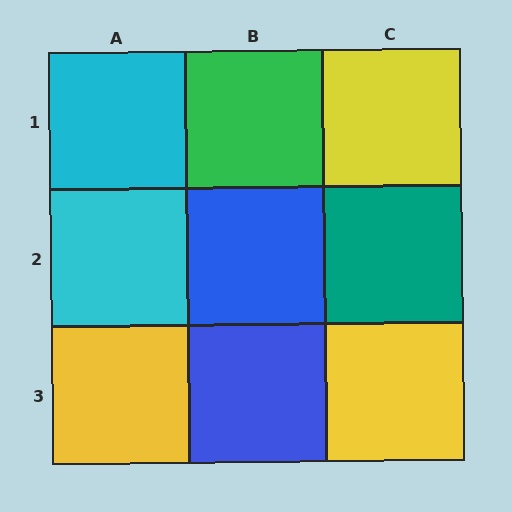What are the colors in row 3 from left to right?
Yellow, blue, yellow.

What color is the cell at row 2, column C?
Teal.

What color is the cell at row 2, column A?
Cyan.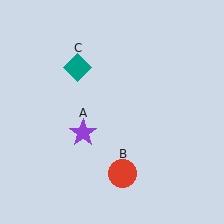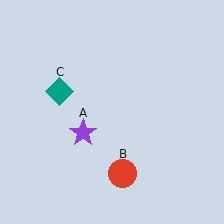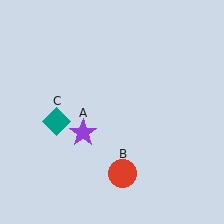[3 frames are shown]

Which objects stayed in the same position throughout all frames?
Purple star (object A) and red circle (object B) remained stationary.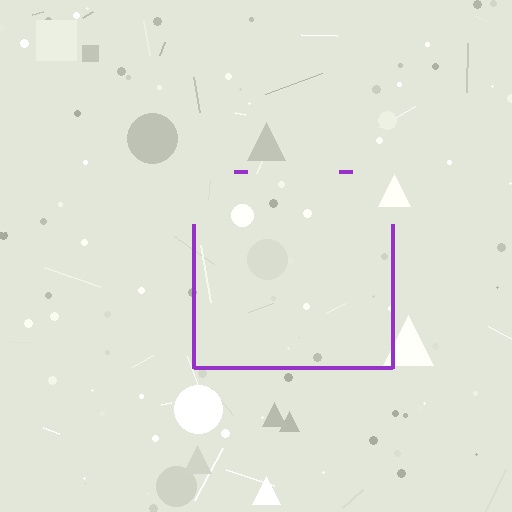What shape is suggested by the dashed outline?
The dashed outline suggests a square.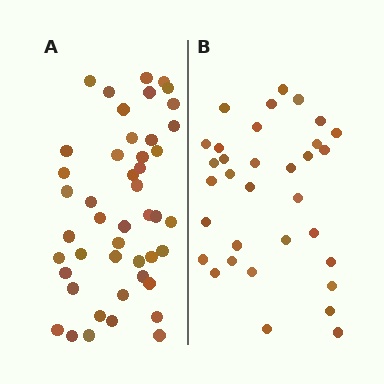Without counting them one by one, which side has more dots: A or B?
Region A (the left region) has more dots.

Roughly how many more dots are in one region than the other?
Region A has approximately 15 more dots than region B.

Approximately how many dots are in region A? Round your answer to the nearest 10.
About 50 dots. (The exact count is 46, which rounds to 50.)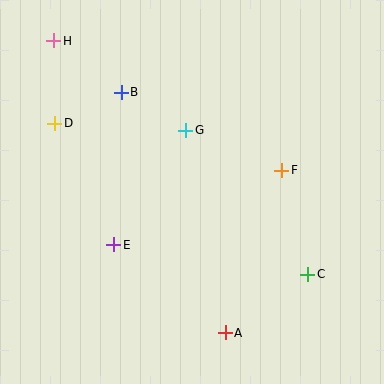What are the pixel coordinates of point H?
Point H is at (54, 41).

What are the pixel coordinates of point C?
Point C is at (308, 274).